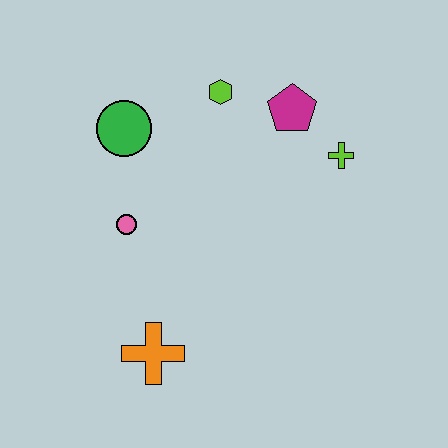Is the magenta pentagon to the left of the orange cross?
No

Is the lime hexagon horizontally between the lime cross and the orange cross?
Yes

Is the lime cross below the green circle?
Yes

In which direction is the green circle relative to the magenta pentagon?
The green circle is to the left of the magenta pentagon.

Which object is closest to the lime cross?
The magenta pentagon is closest to the lime cross.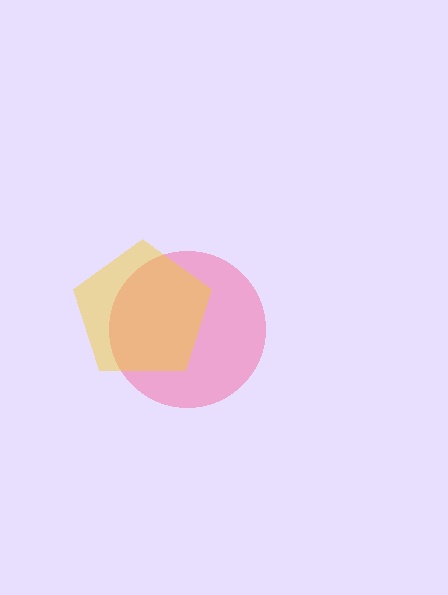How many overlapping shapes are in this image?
There are 2 overlapping shapes in the image.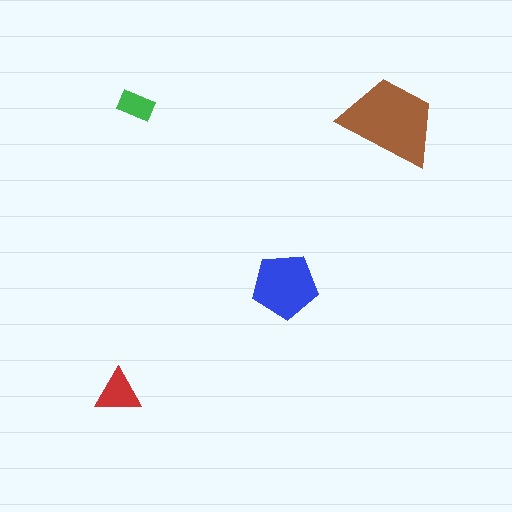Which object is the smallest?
The green rectangle.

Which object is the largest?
The brown trapezoid.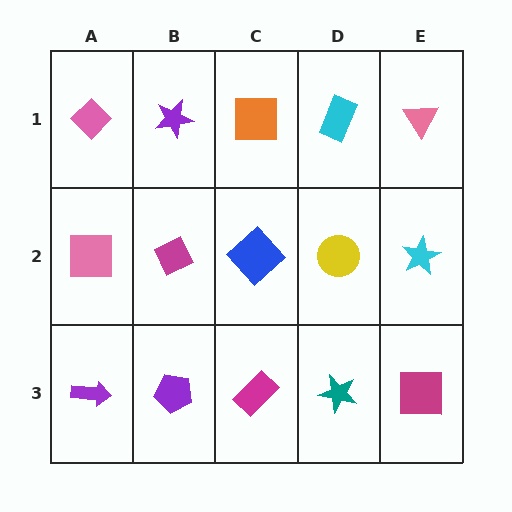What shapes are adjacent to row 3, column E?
A cyan star (row 2, column E), a teal star (row 3, column D).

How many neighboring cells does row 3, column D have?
3.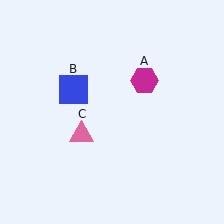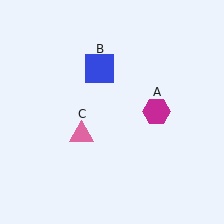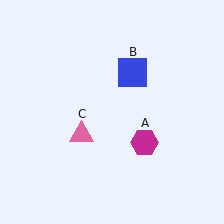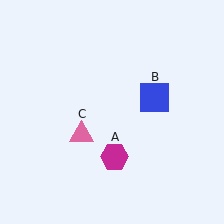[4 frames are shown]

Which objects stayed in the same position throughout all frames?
Pink triangle (object C) remained stationary.